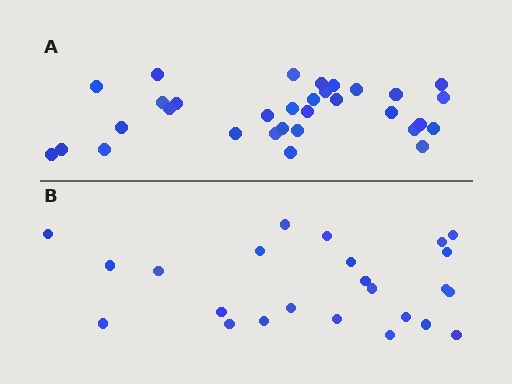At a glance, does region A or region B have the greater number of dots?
Region A (the top region) has more dots.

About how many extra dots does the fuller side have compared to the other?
Region A has roughly 8 or so more dots than region B.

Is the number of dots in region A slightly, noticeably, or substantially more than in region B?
Region A has noticeably more, but not dramatically so. The ratio is roughly 1.3 to 1.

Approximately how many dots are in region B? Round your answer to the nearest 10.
About 20 dots. (The exact count is 24, which rounds to 20.)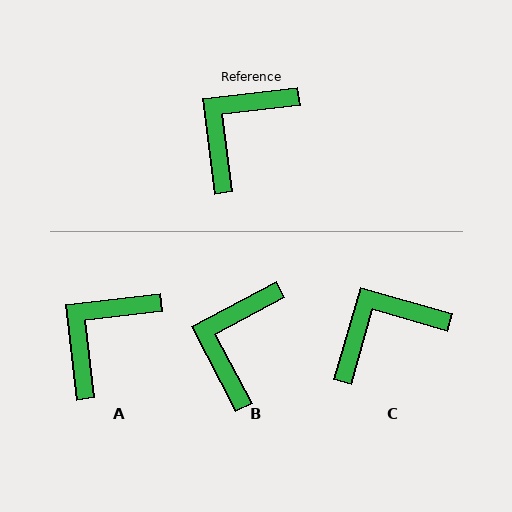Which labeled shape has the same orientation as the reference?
A.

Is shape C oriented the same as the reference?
No, it is off by about 23 degrees.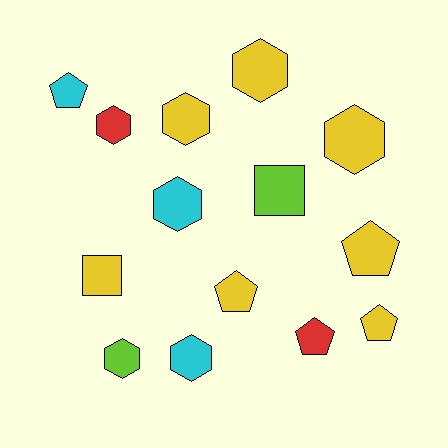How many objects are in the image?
There are 14 objects.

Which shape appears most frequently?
Hexagon, with 7 objects.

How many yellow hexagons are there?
There are 3 yellow hexagons.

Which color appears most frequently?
Yellow, with 7 objects.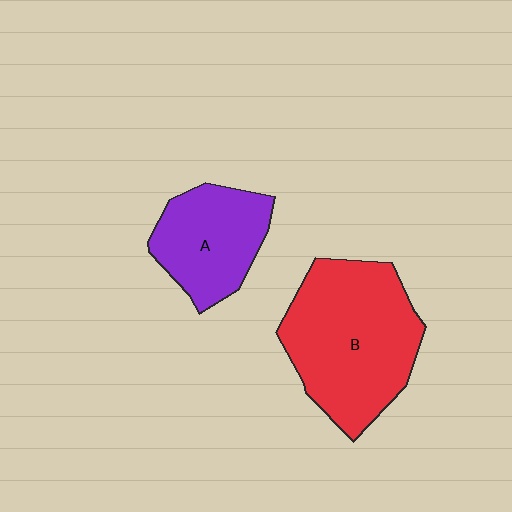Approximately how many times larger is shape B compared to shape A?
Approximately 1.7 times.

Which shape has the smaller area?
Shape A (purple).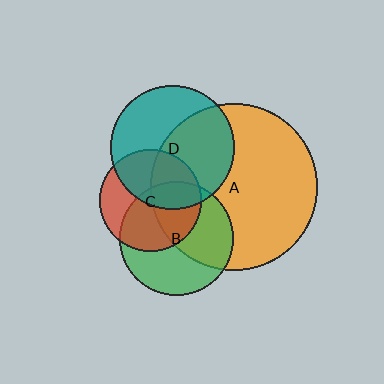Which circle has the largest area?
Circle A (orange).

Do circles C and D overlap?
Yes.